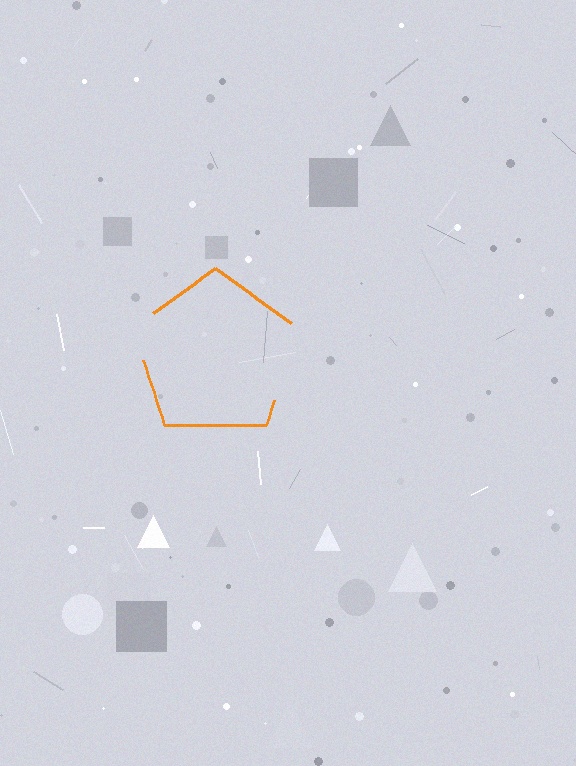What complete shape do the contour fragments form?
The contour fragments form a pentagon.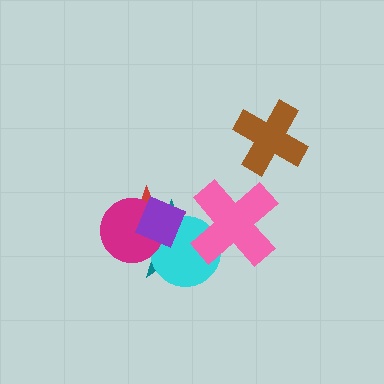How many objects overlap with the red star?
4 objects overlap with the red star.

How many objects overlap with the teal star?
5 objects overlap with the teal star.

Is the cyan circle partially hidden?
Yes, it is partially covered by another shape.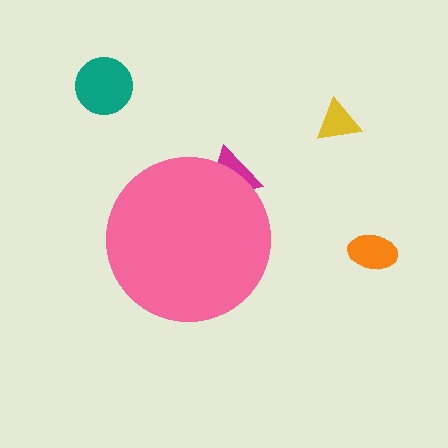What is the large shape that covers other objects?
A pink circle.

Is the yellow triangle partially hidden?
No, the yellow triangle is fully visible.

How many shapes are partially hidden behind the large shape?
1 shape is partially hidden.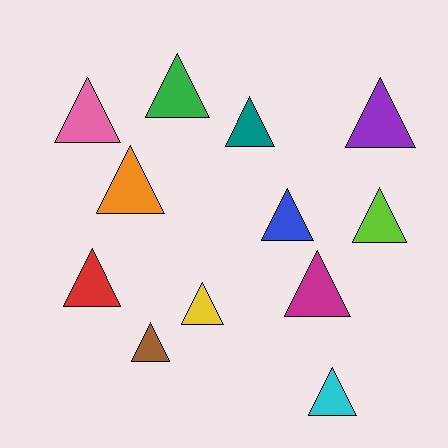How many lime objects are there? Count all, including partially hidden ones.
There is 1 lime object.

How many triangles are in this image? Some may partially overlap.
There are 12 triangles.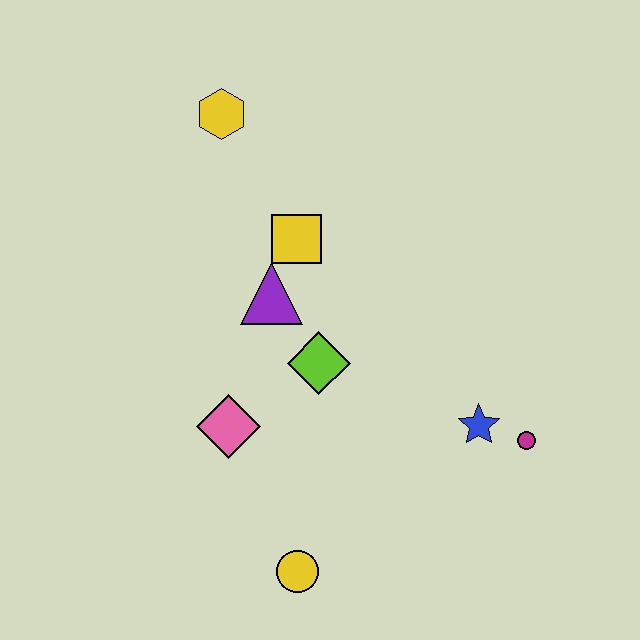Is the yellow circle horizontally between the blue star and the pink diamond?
Yes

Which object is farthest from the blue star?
The yellow hexagon is farthest from the blue star.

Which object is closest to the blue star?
The magenta circle is closest to the blue star.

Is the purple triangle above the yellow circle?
Yes